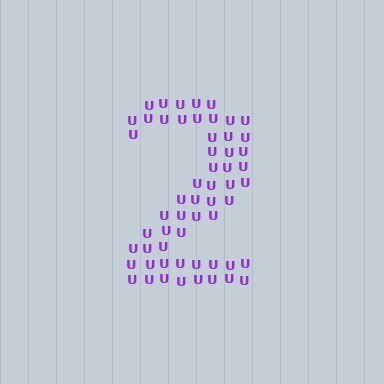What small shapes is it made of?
It is made of small letter U's.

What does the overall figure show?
The overall figure shows the digit 2.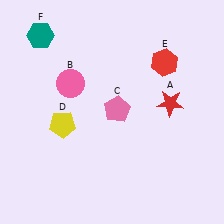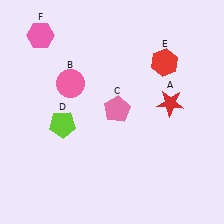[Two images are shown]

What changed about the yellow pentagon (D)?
In Image 1, D is yellow. In Image 2, it changed to lime.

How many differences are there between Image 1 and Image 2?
There are 2 differences between the two images.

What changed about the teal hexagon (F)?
In Image 1, F is teal. In Image 2, it changed to pink.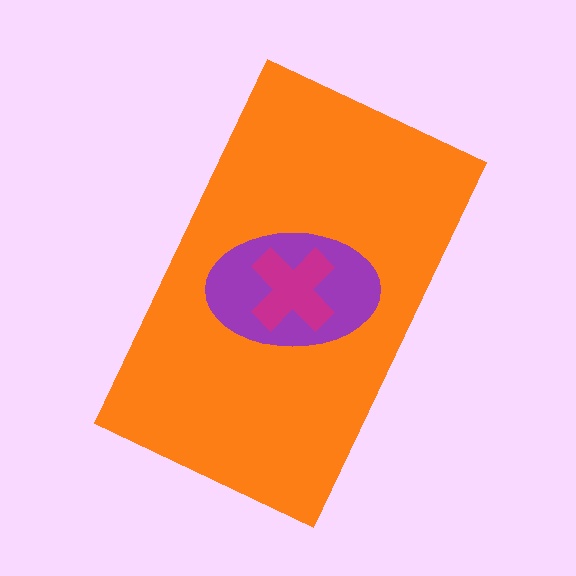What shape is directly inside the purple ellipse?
The magenta cross.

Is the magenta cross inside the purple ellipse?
Yes.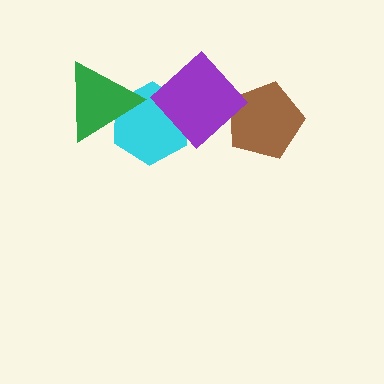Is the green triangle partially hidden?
No, no other shape covers it.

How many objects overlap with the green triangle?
1 object overlaps with the green triangle.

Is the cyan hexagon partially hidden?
Yes, it is partially covered by another shape.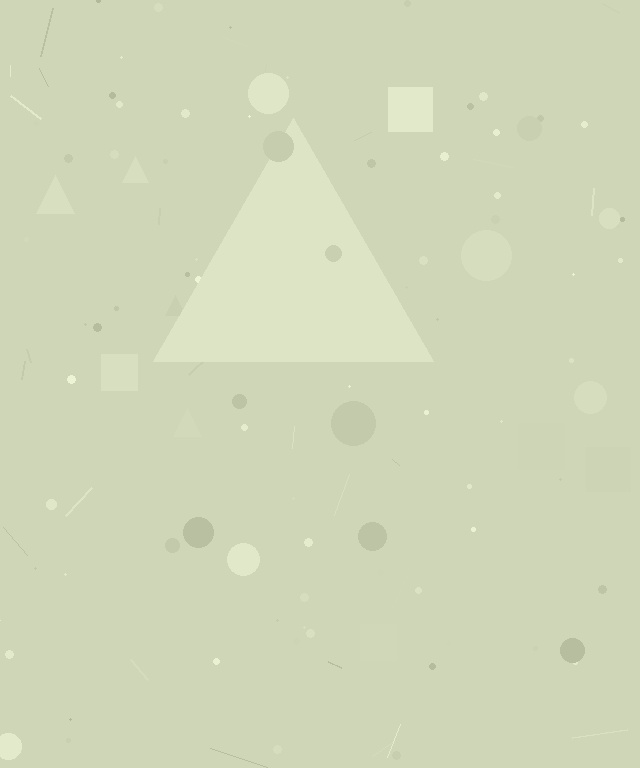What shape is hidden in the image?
A triangle is hidden in the image.